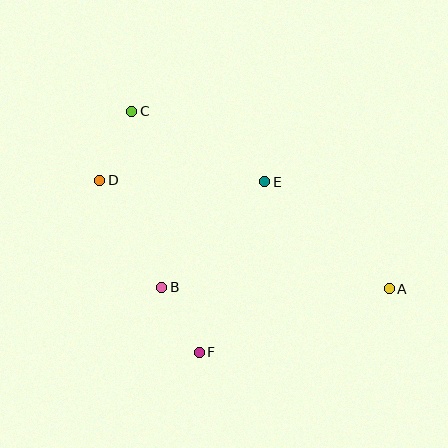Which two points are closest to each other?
Points B and F are closest to each other.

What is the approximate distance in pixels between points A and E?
The distance between A and E is approximately 165 pixels.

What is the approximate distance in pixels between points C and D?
The distance between C and D is approximately 76 pixels.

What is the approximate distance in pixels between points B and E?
The distance between B and E is approximately 147 pixels.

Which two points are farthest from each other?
Points A and C are farthest from each other.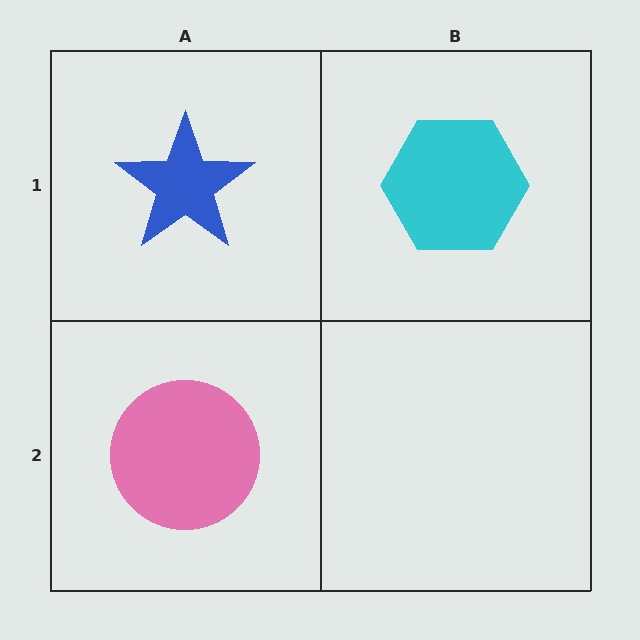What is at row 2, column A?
A pink circle.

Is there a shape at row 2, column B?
No, that cell is empty.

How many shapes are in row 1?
2 shapes.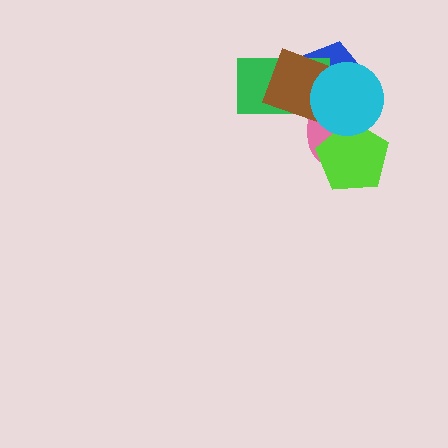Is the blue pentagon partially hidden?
Yes, it is partially covered by another shape.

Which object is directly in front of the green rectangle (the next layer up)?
The brown diamond is directly in front of the green rectangle.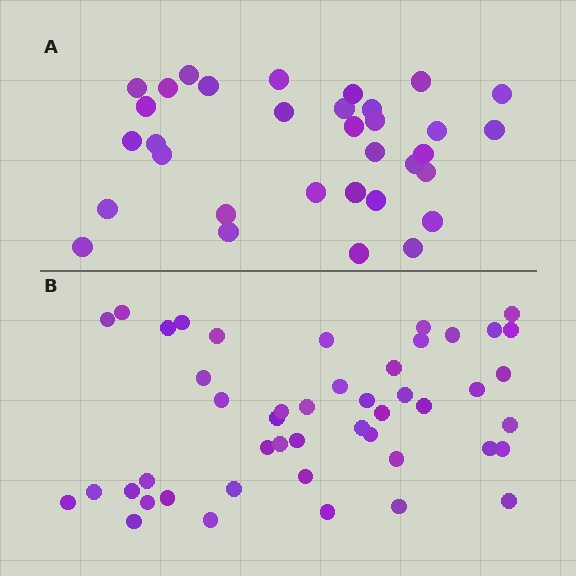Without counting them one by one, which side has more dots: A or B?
Region B (the bottom region) has more dots.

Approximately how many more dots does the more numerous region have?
Region B has approximately 15 more dots than region A.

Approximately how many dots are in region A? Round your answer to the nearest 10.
About 30 dots. (The exact count is 33, which rounds to 30.)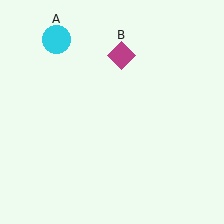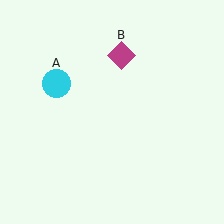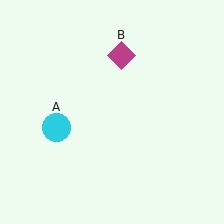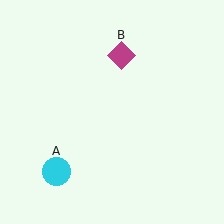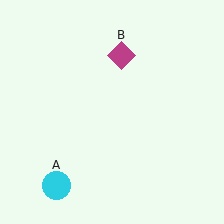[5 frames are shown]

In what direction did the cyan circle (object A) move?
The cyan circle (object A) moved down.